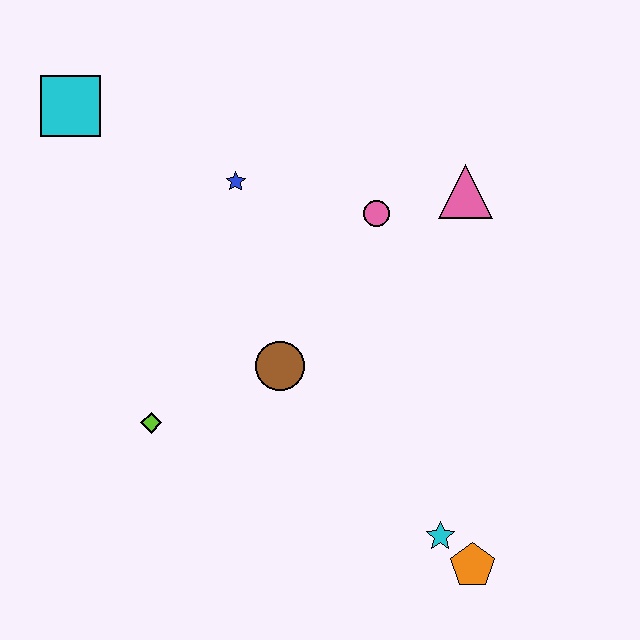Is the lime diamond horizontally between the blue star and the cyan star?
No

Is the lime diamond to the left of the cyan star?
Yes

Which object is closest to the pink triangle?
The pink circle is closest to the pink triangle.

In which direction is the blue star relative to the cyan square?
The blue star is to the right of the cyan square.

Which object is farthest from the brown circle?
The cyan square is farthest from the brown circle.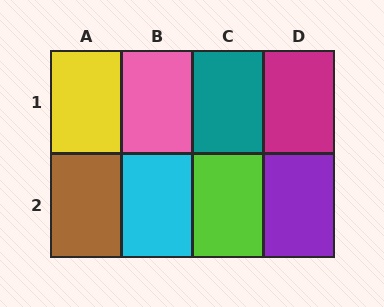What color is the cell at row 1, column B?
Pink.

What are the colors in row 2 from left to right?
Brown, cyan, lime, purple.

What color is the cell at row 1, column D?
Magenta.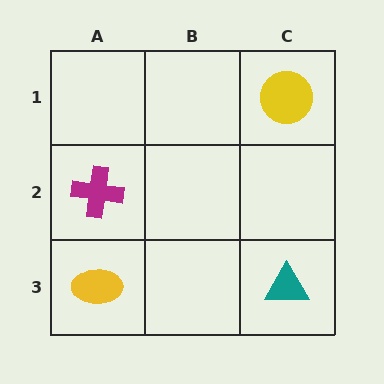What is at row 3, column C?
A teal triangle.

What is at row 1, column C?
A yellow circle.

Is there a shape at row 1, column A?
No, that cell is empty.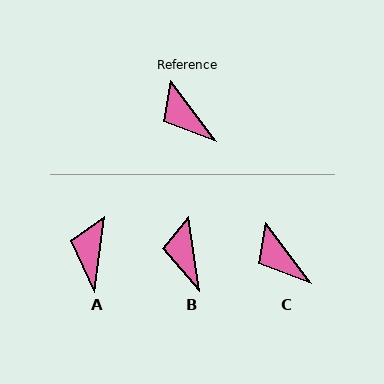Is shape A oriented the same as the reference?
No, it is off by about 44 degrees.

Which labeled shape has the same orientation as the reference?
C.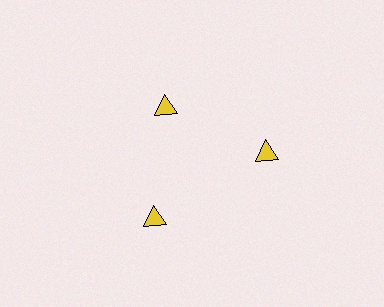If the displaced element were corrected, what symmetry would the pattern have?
It would have 3-fold rotational symmetry — the pattern would map onto itself every 120 degrees.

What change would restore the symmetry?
The symmetry would be restored by moving it outward, back onto the ring so that all 3 triangles sit at equal angles and equal distance from the center.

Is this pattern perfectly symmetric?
No. The 3 yellow triangles are arranged in a ring, but one element near the 11 o'clock position is pulled inward toward the center, breaking the 3-fold rotational symmetry.